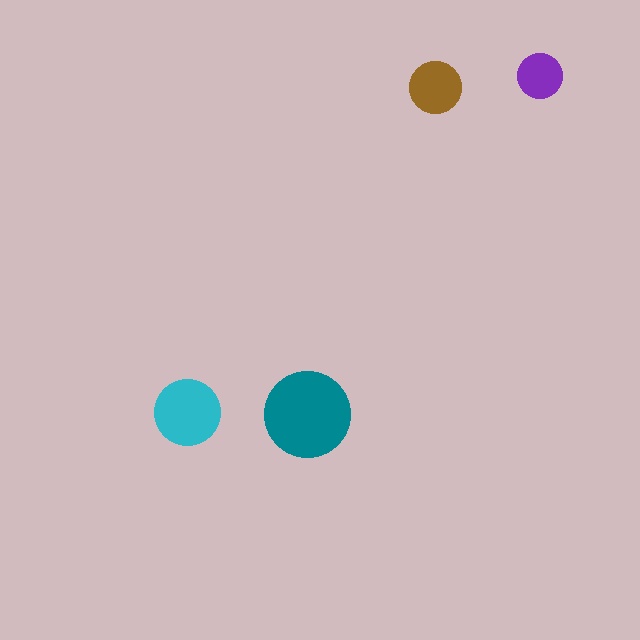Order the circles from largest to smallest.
the teal one, the cyan one, the brown one, the purple one.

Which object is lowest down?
The teal circle is bottommost.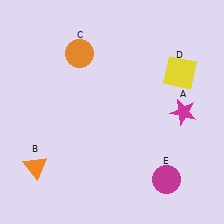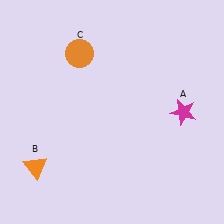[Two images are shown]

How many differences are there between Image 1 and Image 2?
There are 2 differences between the two images.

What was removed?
The magenta circle (E), the yellow square (D) were removed in Image 2.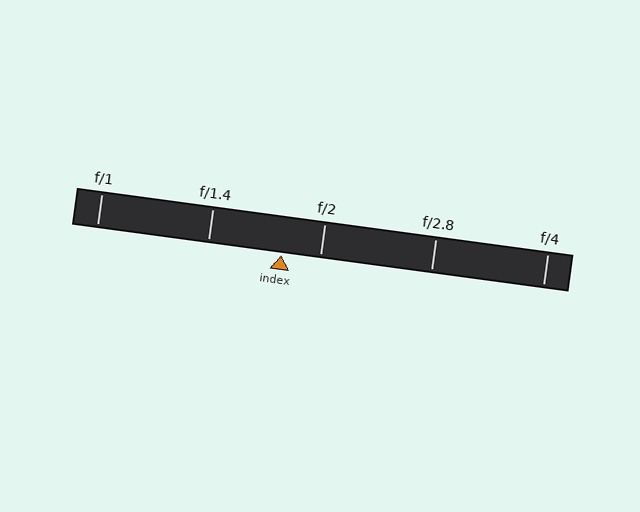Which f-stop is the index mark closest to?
The index mark is closest to f/2.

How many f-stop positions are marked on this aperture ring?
There are 5 f-stop positions marked.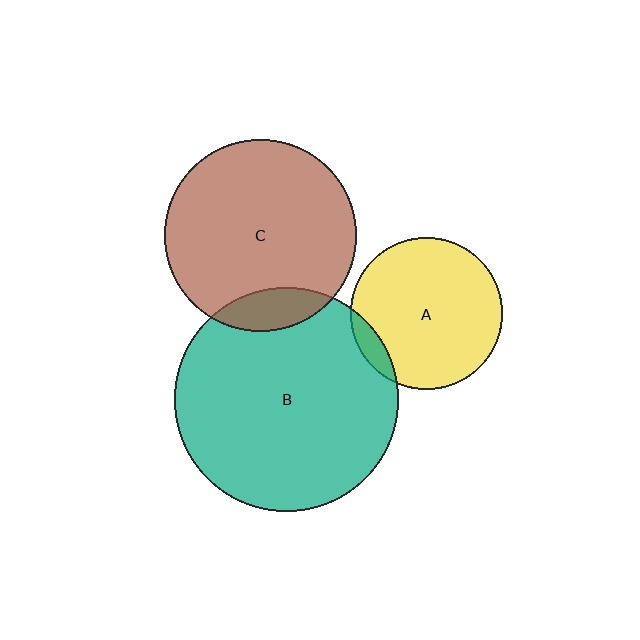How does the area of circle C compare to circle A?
Approximately 1.6 times.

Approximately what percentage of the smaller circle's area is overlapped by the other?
Approximately 10%.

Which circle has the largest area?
Circle B (teal).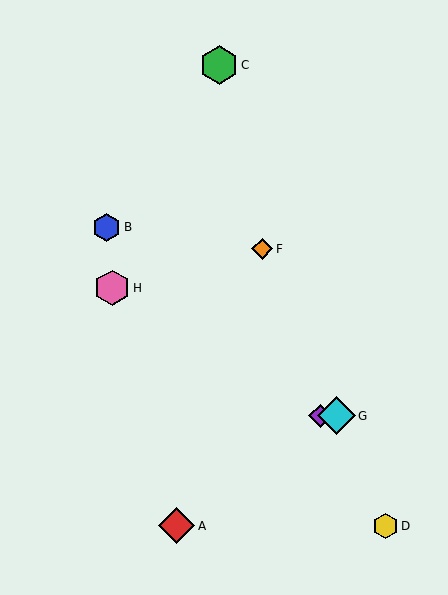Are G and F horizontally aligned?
No, G is at y≈416 and F is at y≈249.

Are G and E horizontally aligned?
Yes, both are at y≈416.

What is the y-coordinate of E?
Object E is at y≈416.